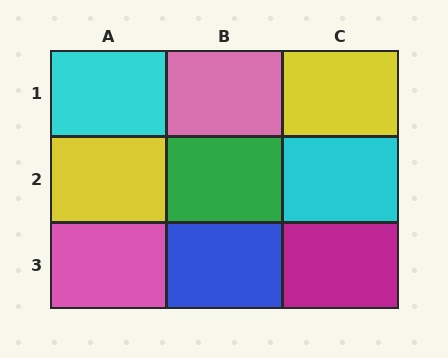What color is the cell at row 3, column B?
Blue.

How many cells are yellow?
2 cells are yellow.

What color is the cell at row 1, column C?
Yellow.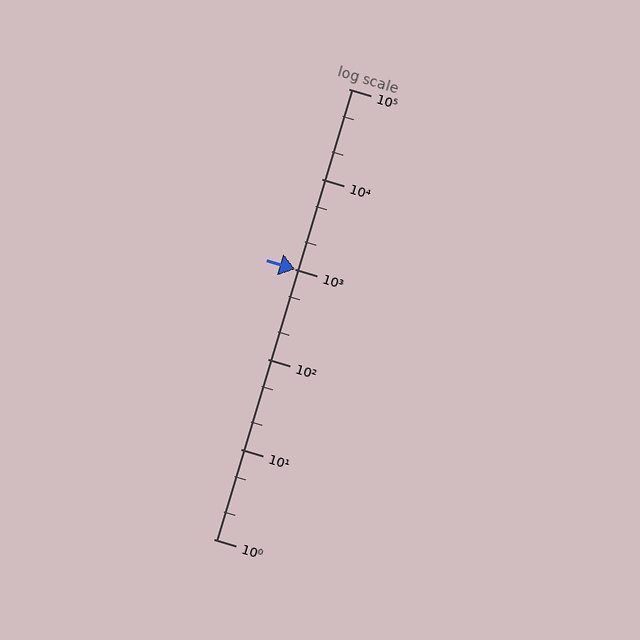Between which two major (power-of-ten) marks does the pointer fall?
The pointer is between 100 and 1000.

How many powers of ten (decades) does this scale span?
The scale spans 5 decades, from 1 to 100000.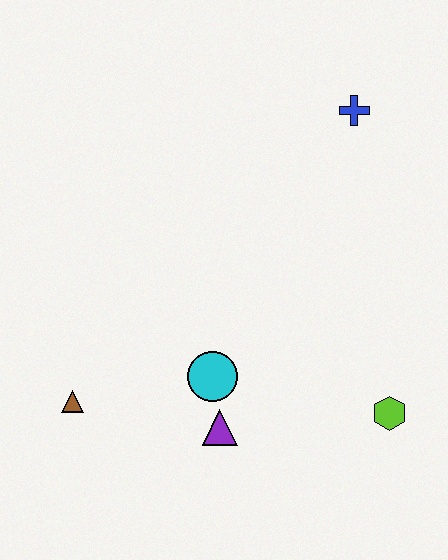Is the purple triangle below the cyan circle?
Yes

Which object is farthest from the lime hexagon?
The brown triangle is farthest from the lime hexagon.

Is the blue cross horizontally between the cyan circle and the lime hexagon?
Yes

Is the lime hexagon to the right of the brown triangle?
Yes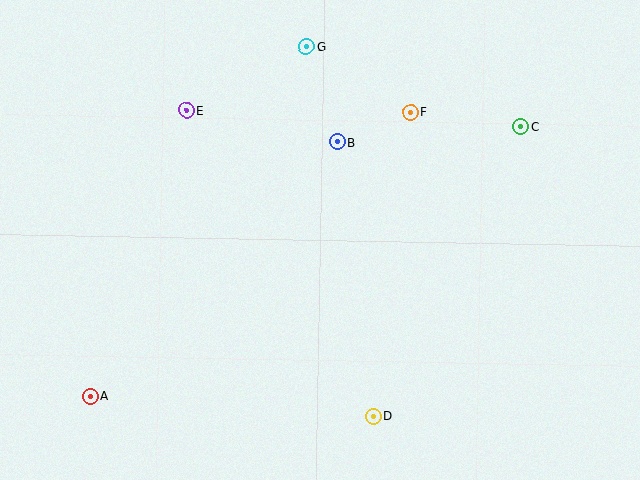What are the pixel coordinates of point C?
Point C is at (521, 126).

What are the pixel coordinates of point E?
Point E is at (187, 110).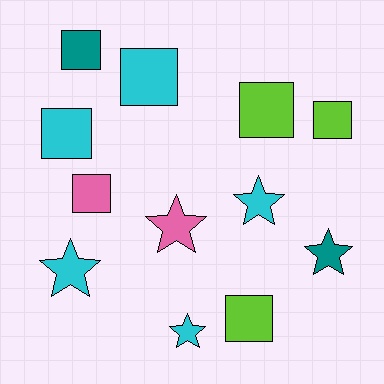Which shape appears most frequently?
Square, with 7 objects.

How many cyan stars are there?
There are 3 cyan stars.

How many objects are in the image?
There are 12 objects.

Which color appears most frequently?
Cyan, with 5 objects.